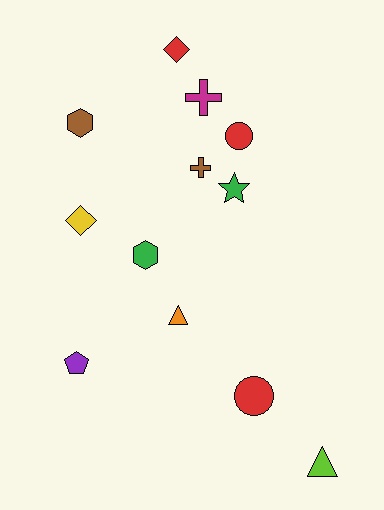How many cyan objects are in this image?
There are no cyan objects.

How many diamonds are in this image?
There are 2 diamonds.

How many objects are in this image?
There are 12 objects.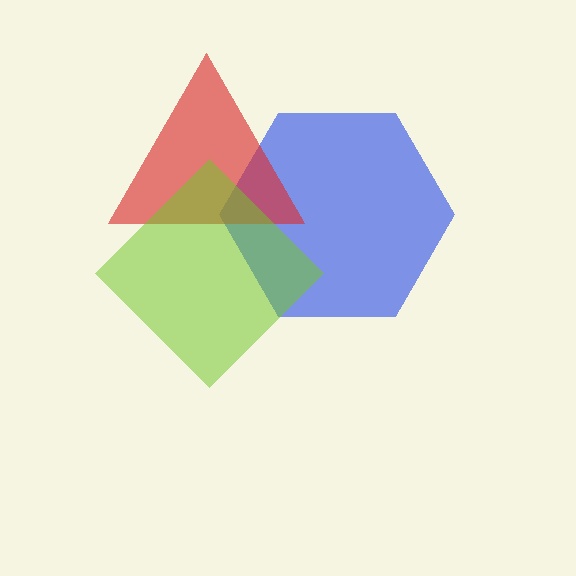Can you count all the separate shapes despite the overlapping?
Yes, there are 3 separate shapes.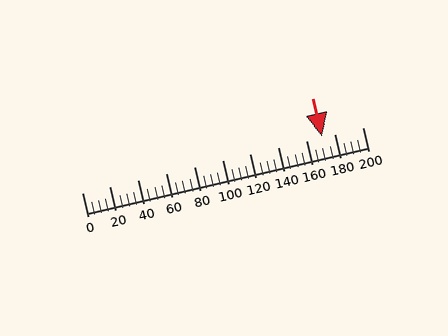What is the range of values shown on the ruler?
The ruler shows values from 0 to 200.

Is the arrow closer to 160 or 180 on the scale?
The arrow is closer to 180.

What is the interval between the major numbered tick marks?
The major tick marks are spaced 20 units apart.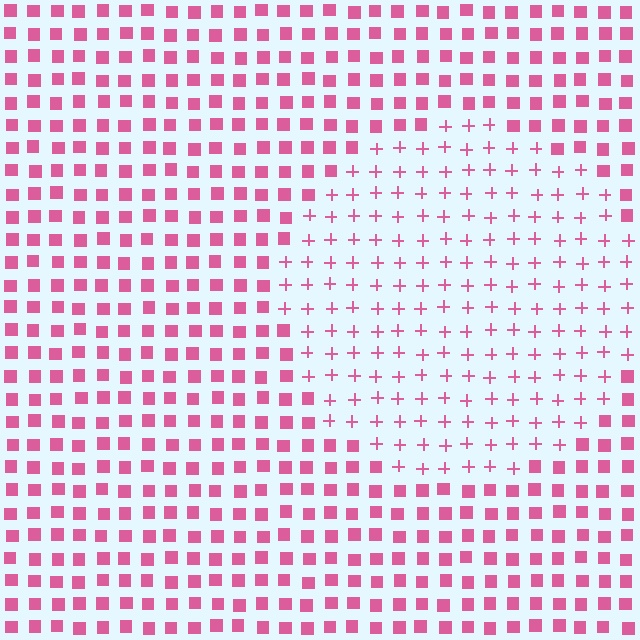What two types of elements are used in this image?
The image uses plus signs inside the circle region and squares outside it.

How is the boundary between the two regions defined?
The boundary is defined by a change in element shape: plus signs inside vs. squares outside. All elements share the same color and spacing.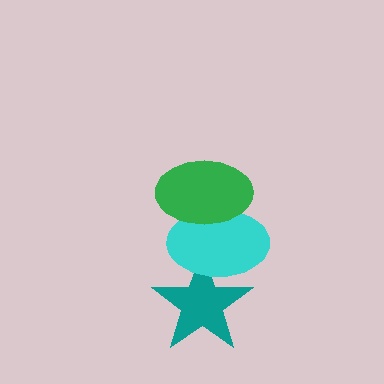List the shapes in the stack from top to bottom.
From top to bottom: the green ellipse, the cyan ellipse, the teal star.